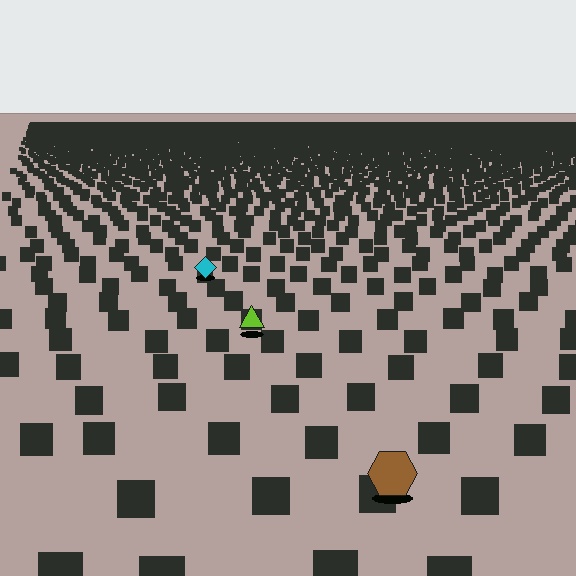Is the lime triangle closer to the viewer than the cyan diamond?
Yes. The lime triangle is closer — you can tell from the texture gradient: the ground texture is coarser near it.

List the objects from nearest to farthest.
From nearest to farthest: the brown hexagon, the lime triangle, the cyan diamond.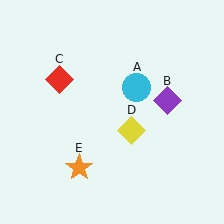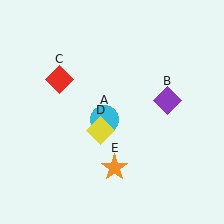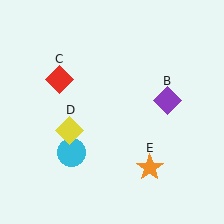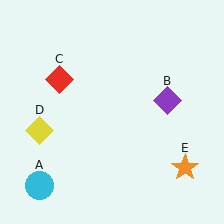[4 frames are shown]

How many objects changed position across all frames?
3 objects changed position: cyan circle (object A), yellow diamond (object D), orange star (object E).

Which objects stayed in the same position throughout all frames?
Purple diamond (object B) and red diamond (object C) remained stationary.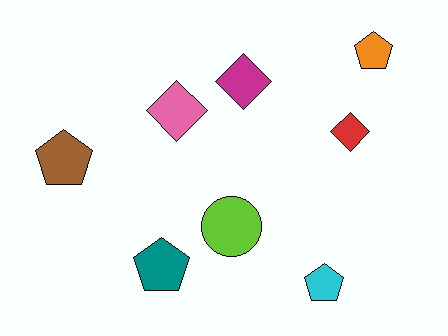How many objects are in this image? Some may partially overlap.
There are 8 objects.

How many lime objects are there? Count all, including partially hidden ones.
There is 1 lime object.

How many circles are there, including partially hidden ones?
There is 1 circle.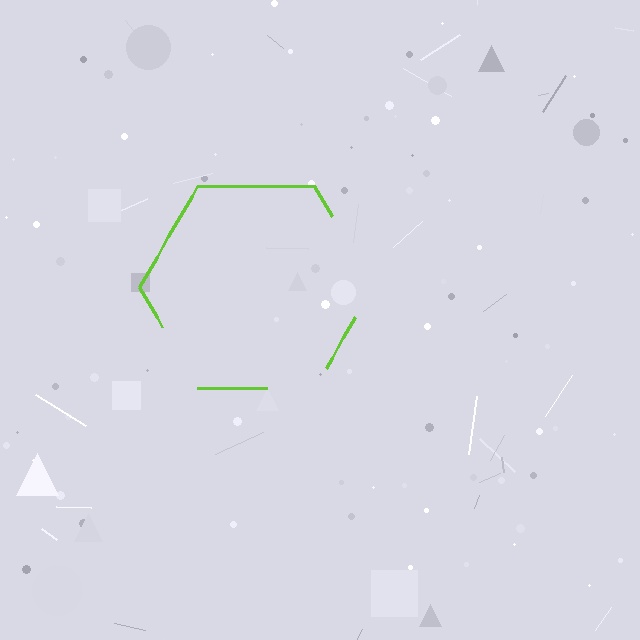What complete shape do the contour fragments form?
The contour fragments form a hexagon.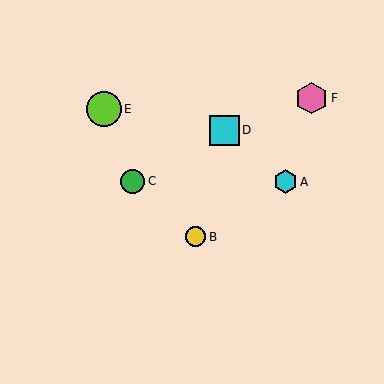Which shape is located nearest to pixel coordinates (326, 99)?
The pink hexagon (labeled F) at (312, 98) is nearest to that location.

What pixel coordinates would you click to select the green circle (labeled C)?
Click at (133, 181) to select the green circle C.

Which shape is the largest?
The lime circle (labeled E) is the largest.